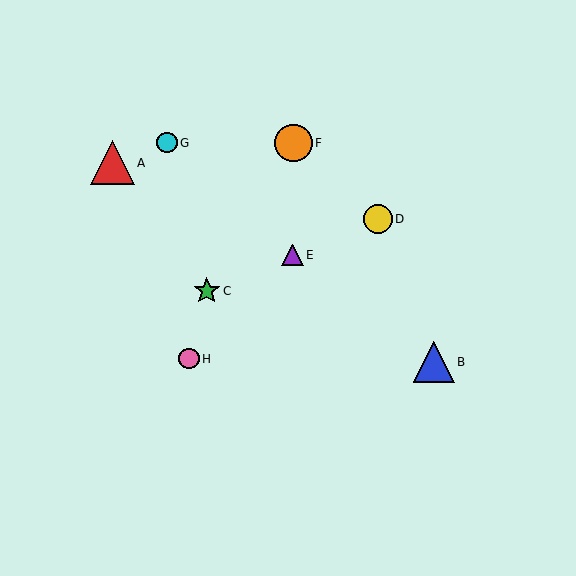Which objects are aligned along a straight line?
Objects C, D, E are aligned along a straight line.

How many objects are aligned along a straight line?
3 objects (C, D, E) are aligned along a straight line.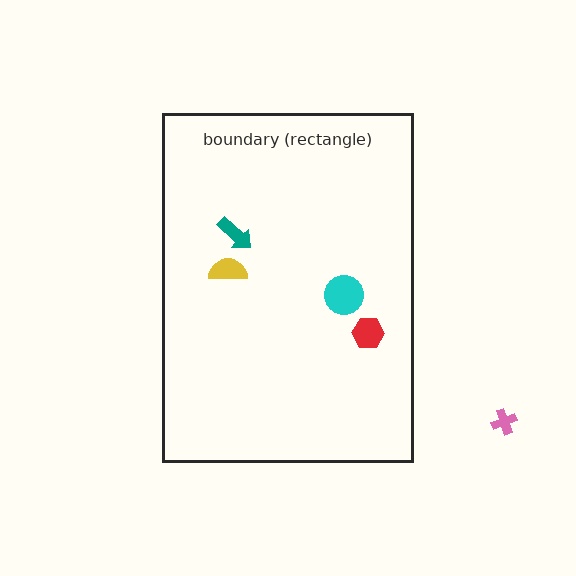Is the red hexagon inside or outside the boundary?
Inside.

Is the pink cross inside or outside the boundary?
Outside.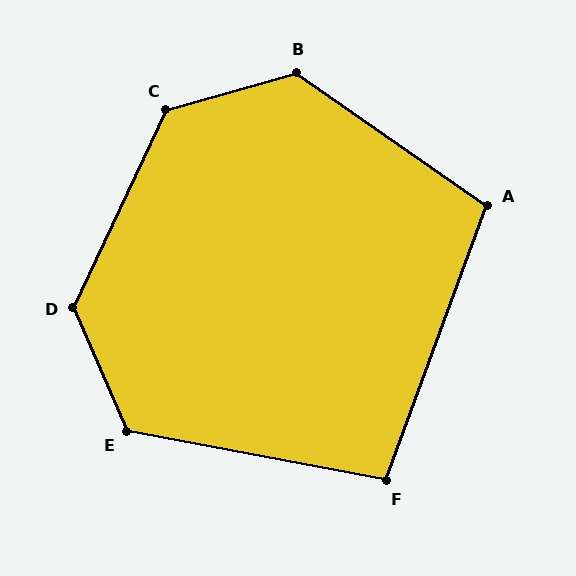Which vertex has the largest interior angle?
D, at approximately 131 degrees.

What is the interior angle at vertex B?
Approximately 129 degrees (obtuse).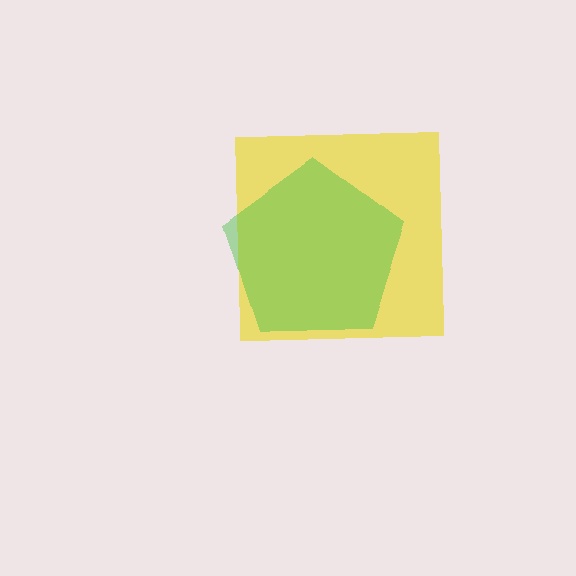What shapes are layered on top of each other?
The layered shapes are: a yellow square, a green pentagon.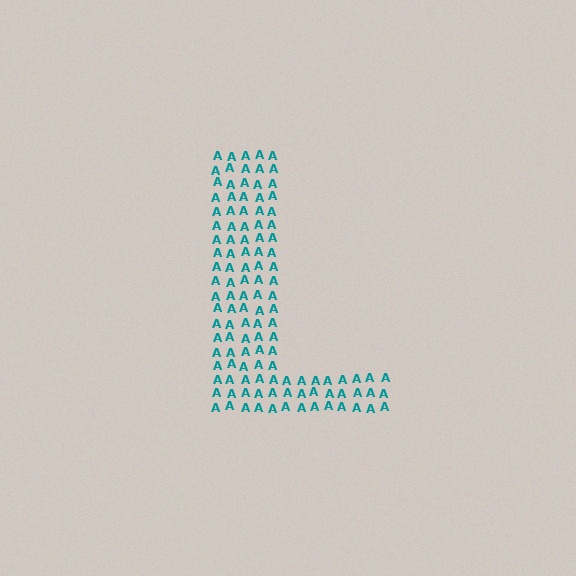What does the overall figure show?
The overall figure shows the letter L.